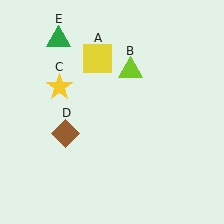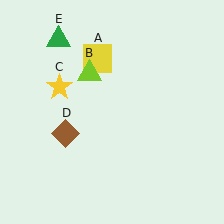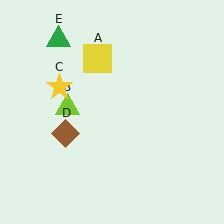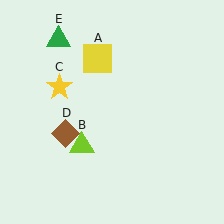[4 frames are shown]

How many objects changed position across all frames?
1 object changed position: lime triangle (object B).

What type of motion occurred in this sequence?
The lime triangle (object B) rotated counterclockwise around the center of the scene.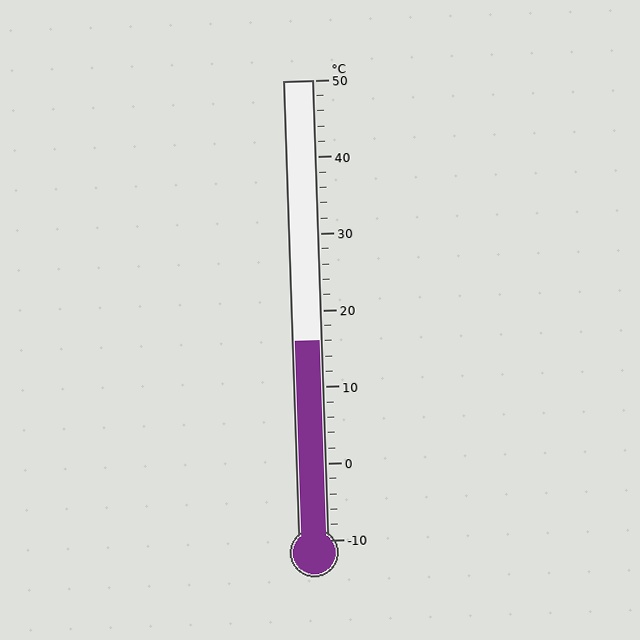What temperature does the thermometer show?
The thermometer shows approximately 16°C.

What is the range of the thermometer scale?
The thermometer scale ranges from -10°C to 50°C.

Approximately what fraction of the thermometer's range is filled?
The thermometer is filled to approximately 45% of its range.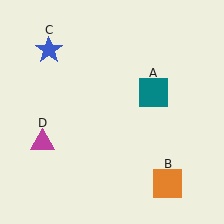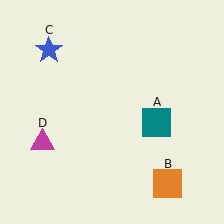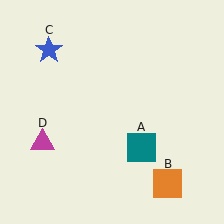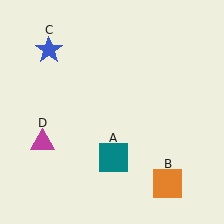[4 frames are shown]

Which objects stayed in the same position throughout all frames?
Orange square (object B) and blue star (object C) and magenta triangle (object D) remained stationary.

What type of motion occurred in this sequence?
The teal square (object A) rotated clockwise around the center of the scene.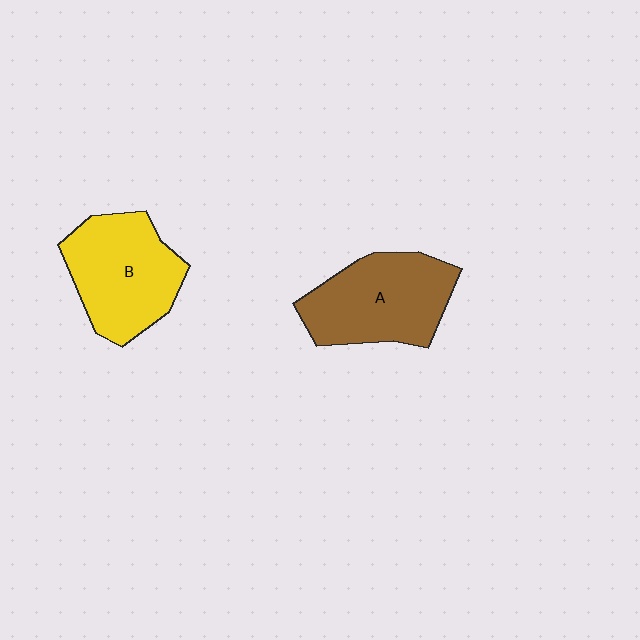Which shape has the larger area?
Shape A (brown).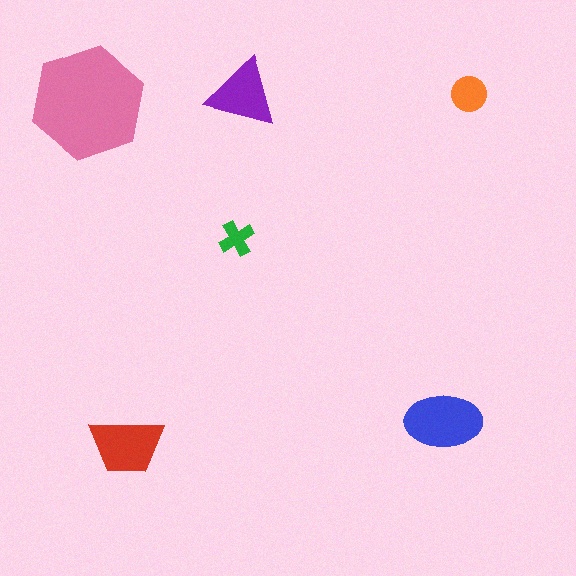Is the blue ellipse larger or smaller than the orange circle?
Larger.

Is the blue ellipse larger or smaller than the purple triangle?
Larger.